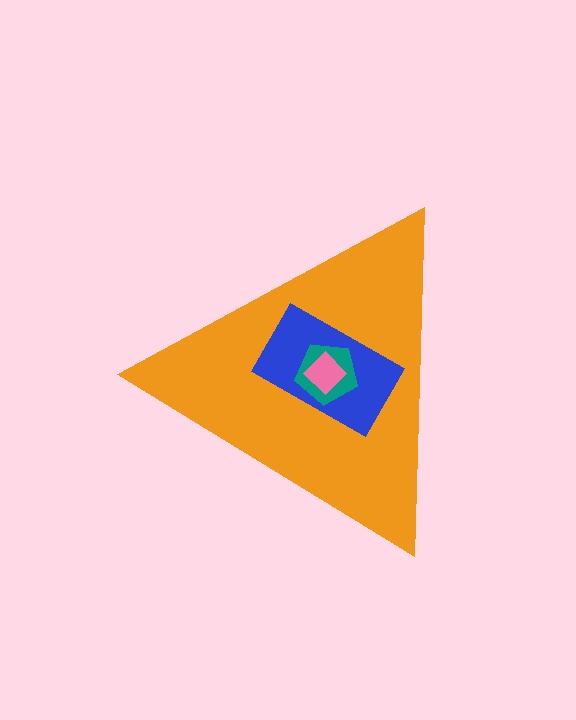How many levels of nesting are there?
4.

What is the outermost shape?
The orange triangle.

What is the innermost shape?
The pink diamond.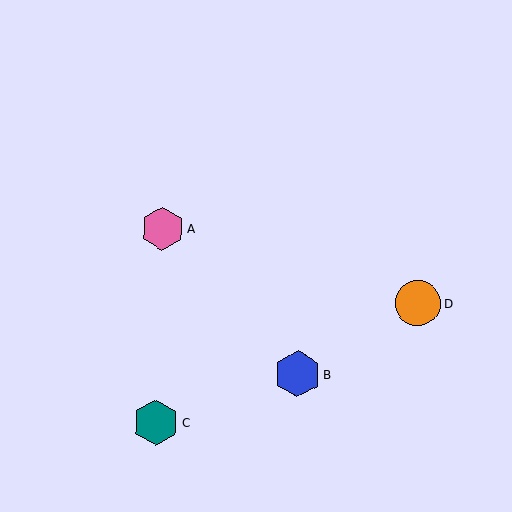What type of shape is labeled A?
Shape A is a pink hexagon.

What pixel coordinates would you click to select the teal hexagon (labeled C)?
Click at (156, 423) to select the teal hexagon C.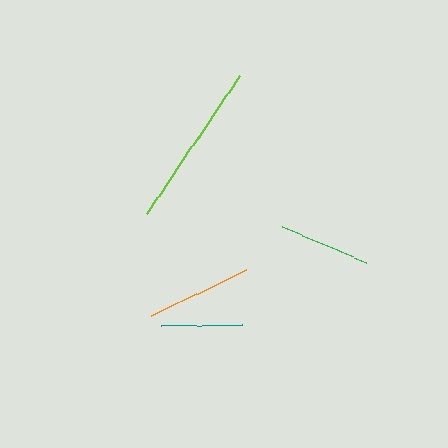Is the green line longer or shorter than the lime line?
The lime line is longer than the green line.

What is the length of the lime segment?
The lime segment is approximately 166 pixels long.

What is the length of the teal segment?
The teal segment is approximately 81 pixels long.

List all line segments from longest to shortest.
From longest to shortest: lime, orange, green, teal.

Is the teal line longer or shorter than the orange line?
The orange line is longer than the teal line.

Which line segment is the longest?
The lime line is the longest at approximately 166 pixels.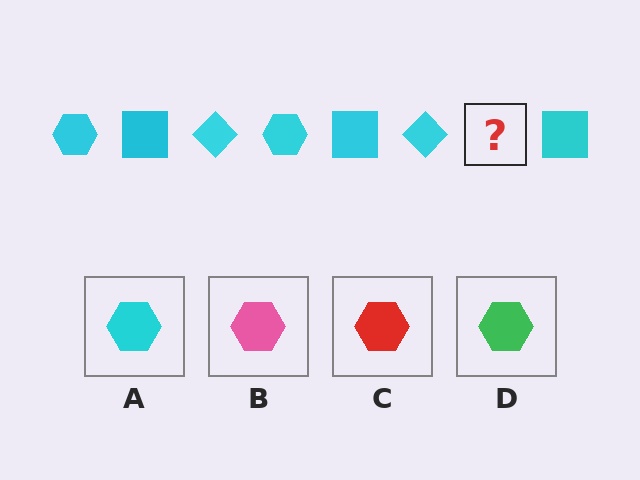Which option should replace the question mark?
Option A.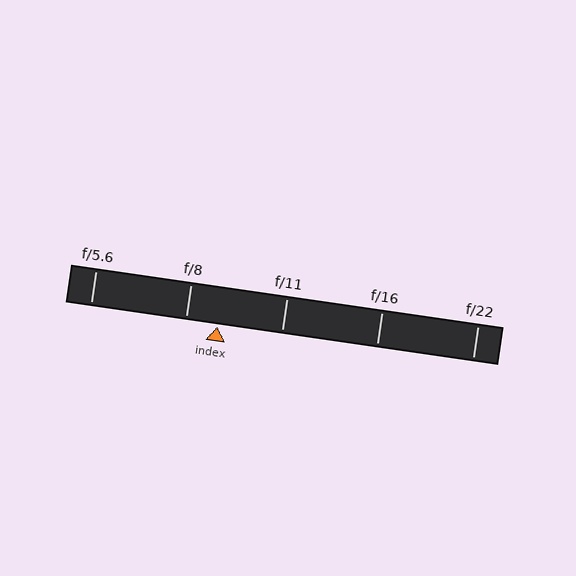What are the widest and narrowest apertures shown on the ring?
The widest aperture shown is f/5.6 and the narrowest is f/22.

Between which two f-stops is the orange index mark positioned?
The index mark is between f/8 and f/11.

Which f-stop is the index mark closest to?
The index mark is closest to f/8.